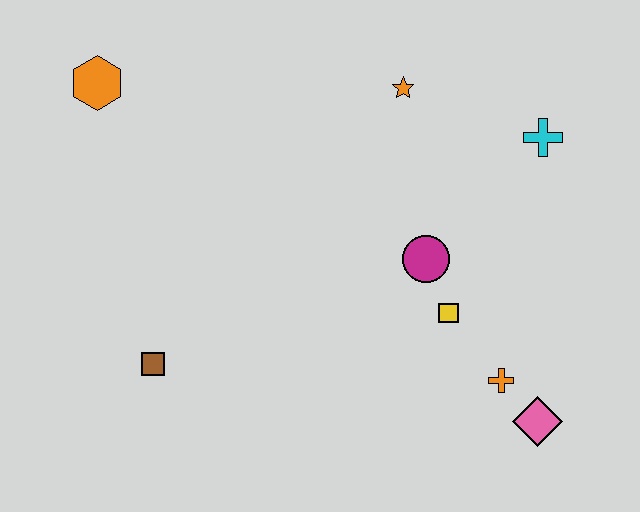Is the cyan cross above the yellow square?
Yes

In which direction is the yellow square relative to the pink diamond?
The yellow square is above the pink diamond.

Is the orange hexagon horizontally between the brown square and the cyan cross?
No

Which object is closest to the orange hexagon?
The brown square is closest to the orange hexagon.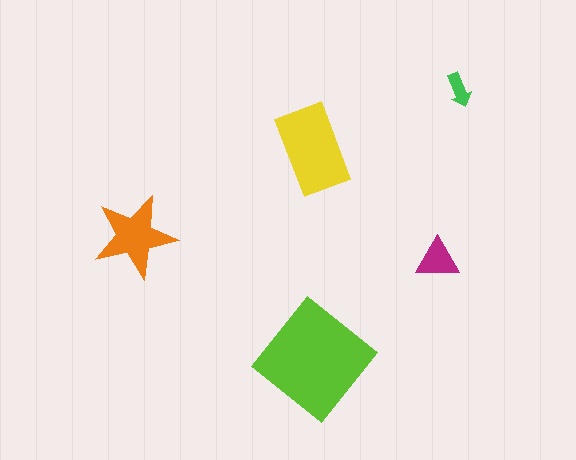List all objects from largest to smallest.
The lime diamond, the yellow rectangle, the orange star, the magenta triangle, the green arrow.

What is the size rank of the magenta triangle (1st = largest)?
4th.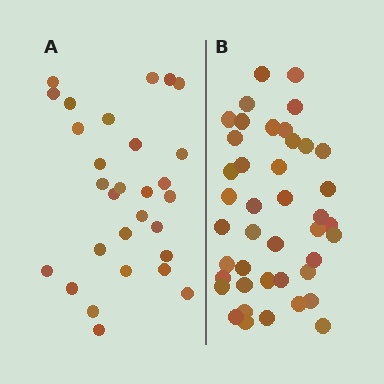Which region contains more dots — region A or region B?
Region B (the right region) has more dots.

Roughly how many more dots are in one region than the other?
Region B has approximately 15 more dots than region A.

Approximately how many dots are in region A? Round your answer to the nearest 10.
About 30 dots. (The exact count is 29, which rounds to 30.)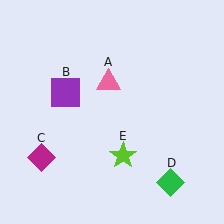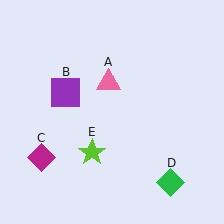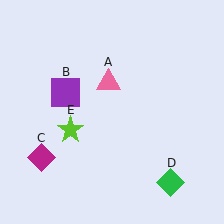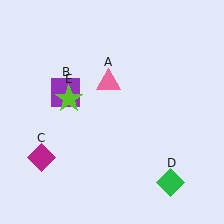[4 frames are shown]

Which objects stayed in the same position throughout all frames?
Pink triangle (object A) and purple square (object B) and magenta diamond (object C) and green diamond (object D) remained stationary.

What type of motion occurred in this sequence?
The lime star (object E) rotated clockwise around the center of the scene.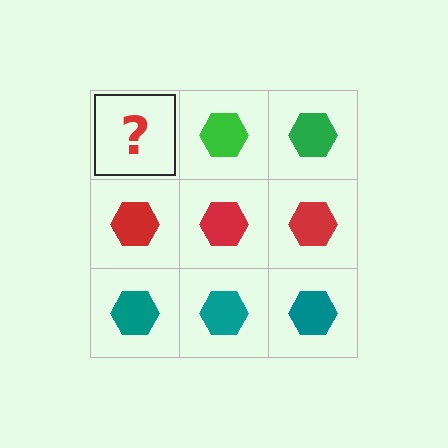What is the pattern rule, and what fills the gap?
The rule is that each row has a consistent color. The gap should be filled with a green hexagon.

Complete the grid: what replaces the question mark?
The question mark should be replaced with a green hexagon.